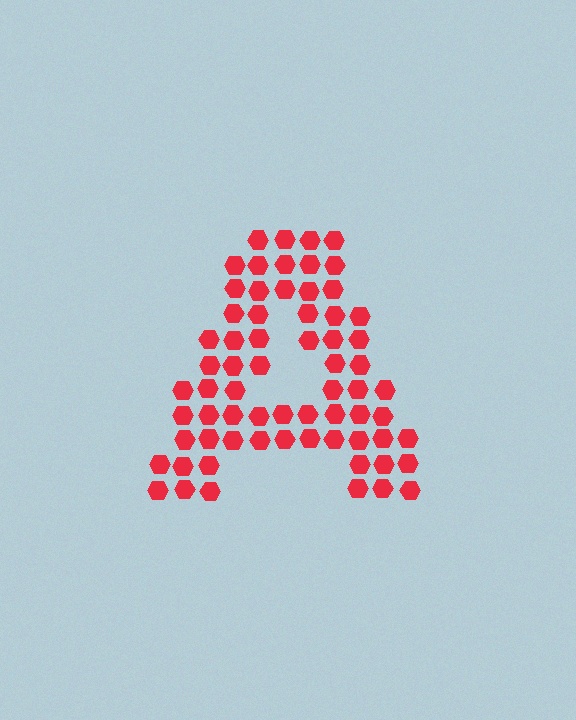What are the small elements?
The small elements are hexagons.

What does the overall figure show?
The overall figure shows the letter A.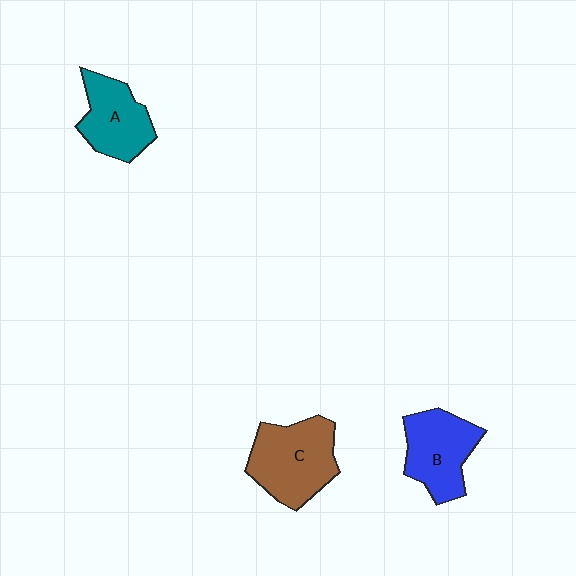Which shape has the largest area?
Shape C (brown).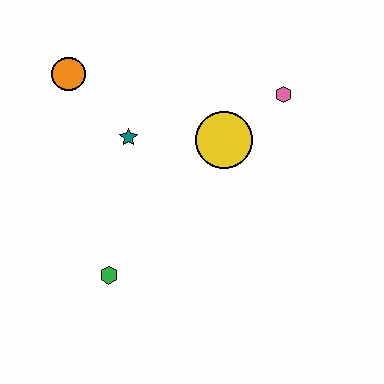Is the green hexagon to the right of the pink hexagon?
No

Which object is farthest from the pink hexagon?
The green hexagon is farthest from the pink hexagon.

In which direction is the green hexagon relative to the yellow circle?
The green hexagon is below the yellow circle.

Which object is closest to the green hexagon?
The teal star is closest to the green hexagon.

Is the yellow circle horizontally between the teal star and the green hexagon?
No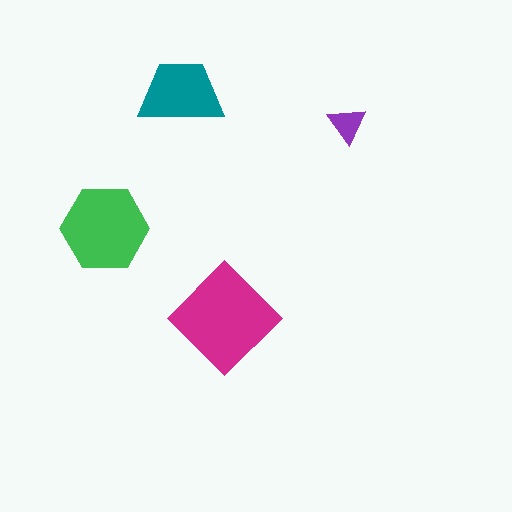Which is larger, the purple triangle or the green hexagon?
The green hexagon.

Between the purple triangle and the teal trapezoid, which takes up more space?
The teal trapezoid.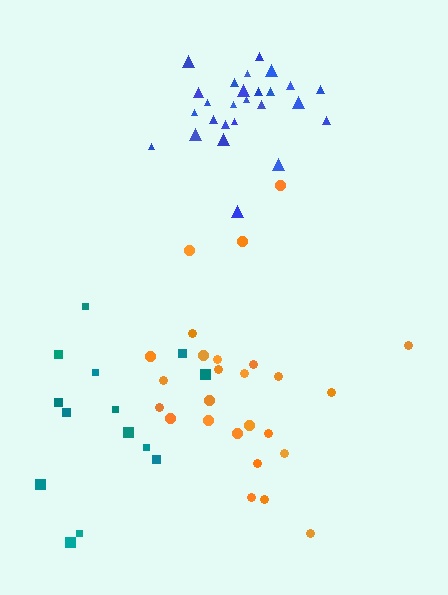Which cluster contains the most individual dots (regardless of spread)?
Orange (26).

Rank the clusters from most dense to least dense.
blue, orange, teal.